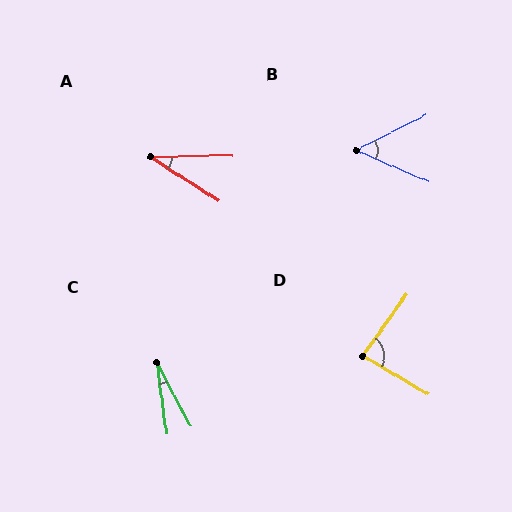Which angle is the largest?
D, at approximately 84 degrees.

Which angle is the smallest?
C, at approximately 20 degrees.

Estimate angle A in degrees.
Approximately 33 degrees.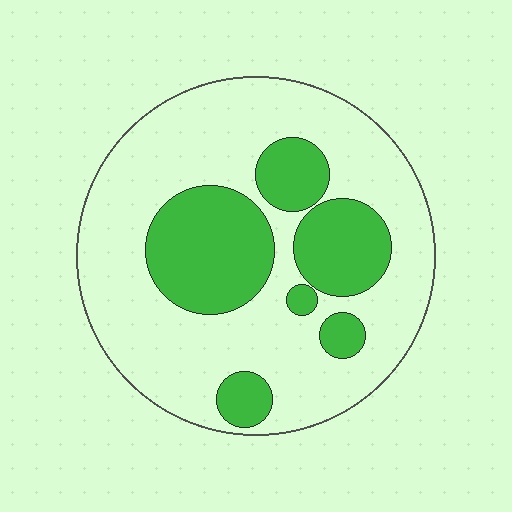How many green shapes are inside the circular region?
6.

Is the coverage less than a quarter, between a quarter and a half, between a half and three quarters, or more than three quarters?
Between a quarter and a half.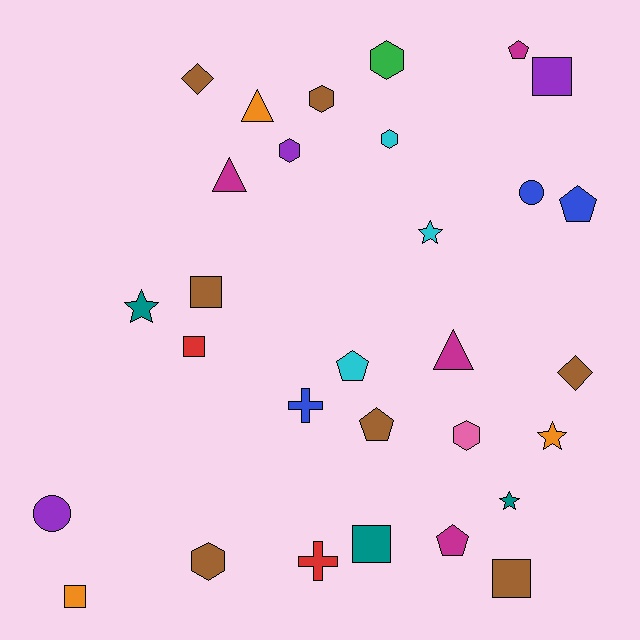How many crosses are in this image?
There are 2 crosses.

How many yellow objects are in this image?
There are no yellow objects.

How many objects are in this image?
There are 30 objects.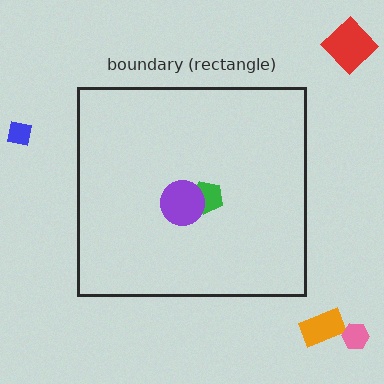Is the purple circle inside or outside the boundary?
Inside.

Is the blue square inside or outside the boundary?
Outside.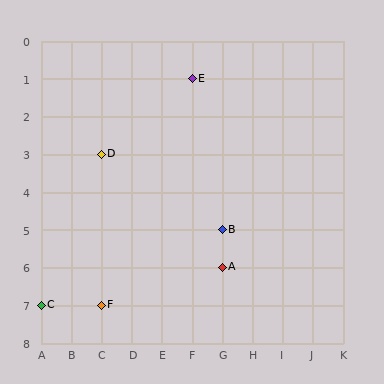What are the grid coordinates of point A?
Point A is at grid coordinates (G, 6).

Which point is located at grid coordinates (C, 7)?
Point F is at (C, 7).